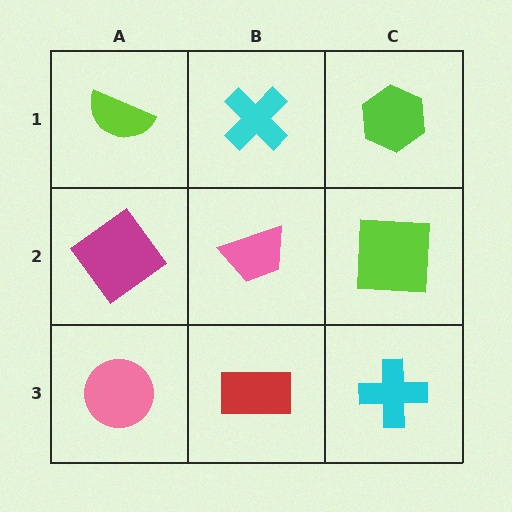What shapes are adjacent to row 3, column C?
A lime square (row 2, column C), a red rectangle (row 3, column B).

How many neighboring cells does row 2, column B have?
4.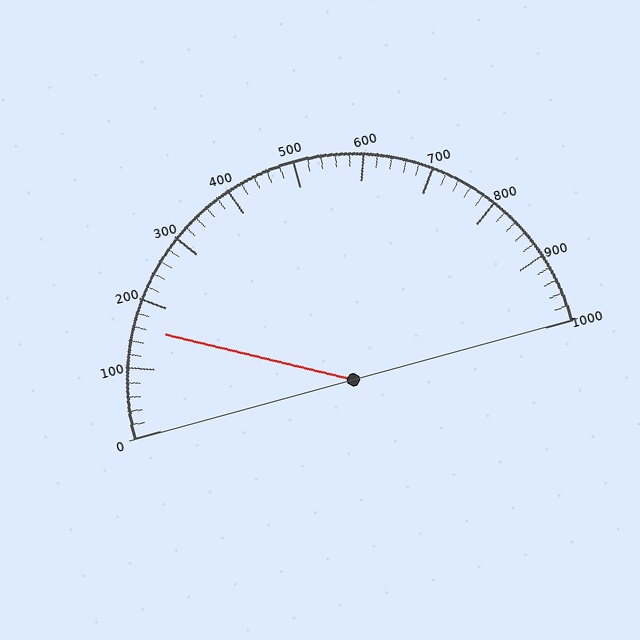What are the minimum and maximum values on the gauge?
The gauge ranges from 0 to 1000.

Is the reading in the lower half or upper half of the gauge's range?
The reading is in the lower half of the range (0 to 1000).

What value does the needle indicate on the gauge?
The needle indicates approximately 160.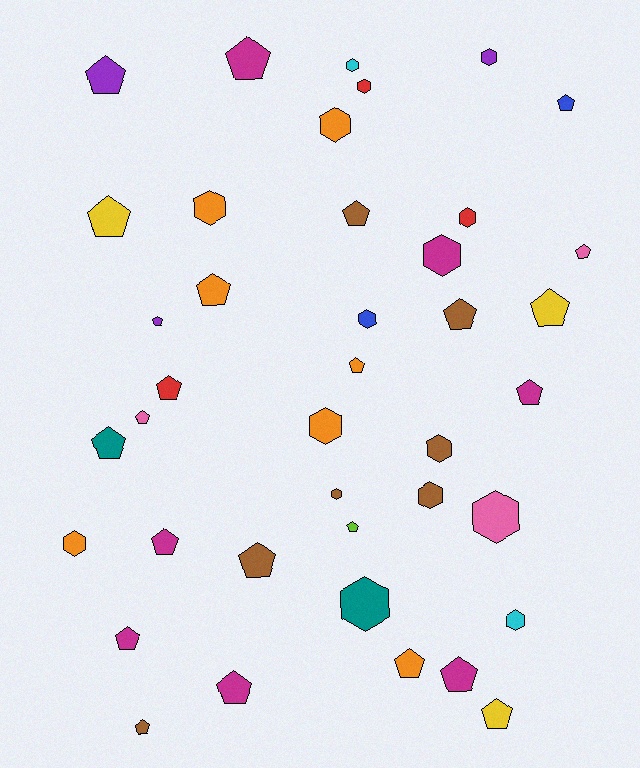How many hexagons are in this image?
There are 16 hexagons.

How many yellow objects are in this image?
There are 3 yellow objects.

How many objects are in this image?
There are 40 objects.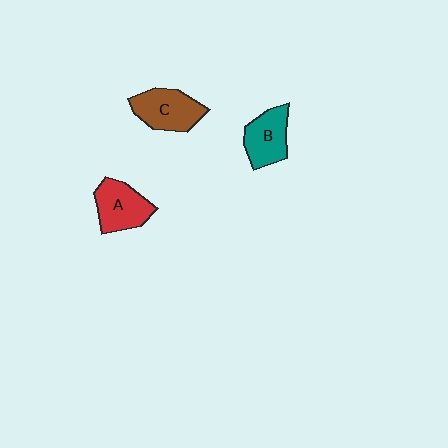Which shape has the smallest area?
Shape B (teal).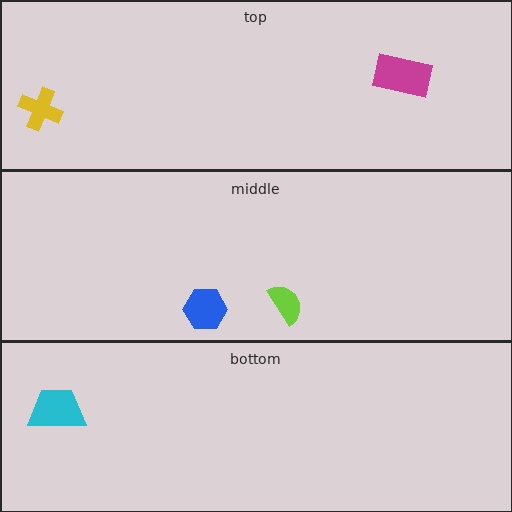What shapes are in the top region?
The yellow cross, the magenta rectangle.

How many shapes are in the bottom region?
1.